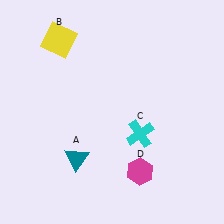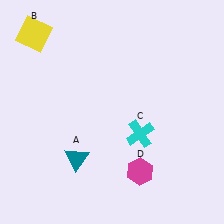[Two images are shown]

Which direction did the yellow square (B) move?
The yellow square (B) moved left.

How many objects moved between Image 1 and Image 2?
1 object moved between the two images.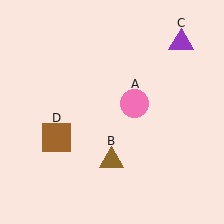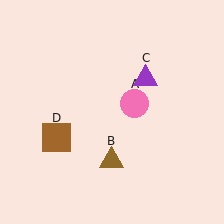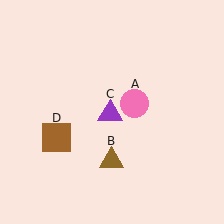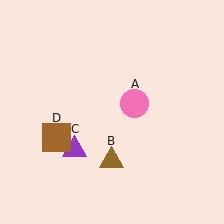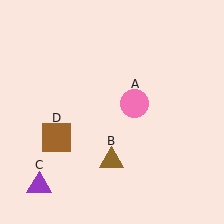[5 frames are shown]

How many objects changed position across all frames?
1 object changed position: purple triangle (object C).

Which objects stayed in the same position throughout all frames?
Pink circle (object A) and brown triangle (object B) and brown square (object D) remained stationary.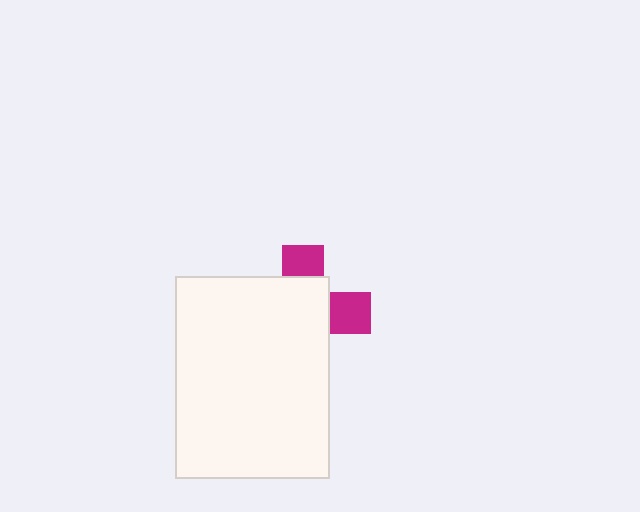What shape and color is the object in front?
The object in front is a white rectangle.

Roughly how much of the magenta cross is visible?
A small part of it is visible (roughly 31%).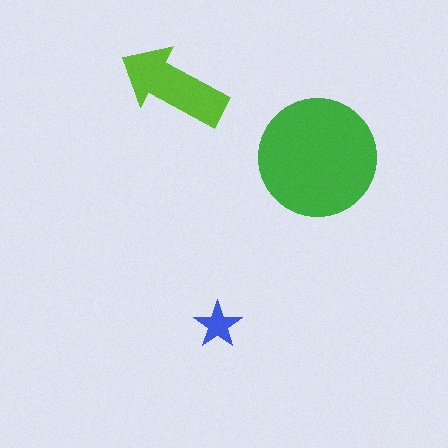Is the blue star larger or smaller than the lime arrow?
Smaller.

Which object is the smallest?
The blue star.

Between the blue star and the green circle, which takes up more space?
The green circle.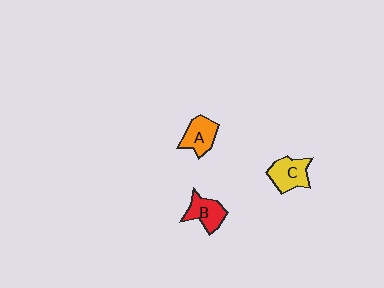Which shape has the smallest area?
Shape B (red).